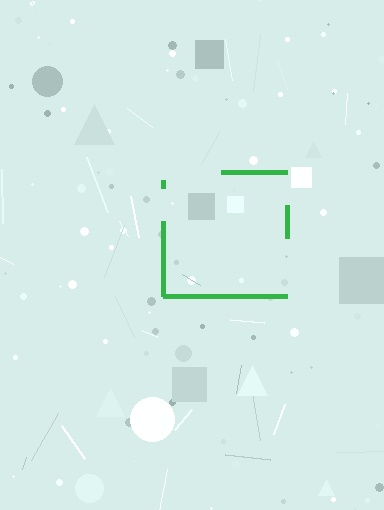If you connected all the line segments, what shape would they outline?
They would outline a square.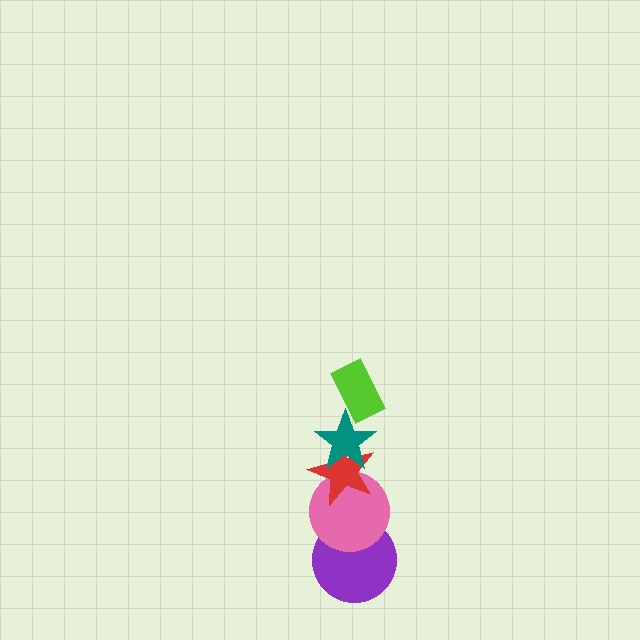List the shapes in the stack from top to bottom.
From top to bottom: the lime rectangle, the teal star, the red star, the pink circle, the purple circle.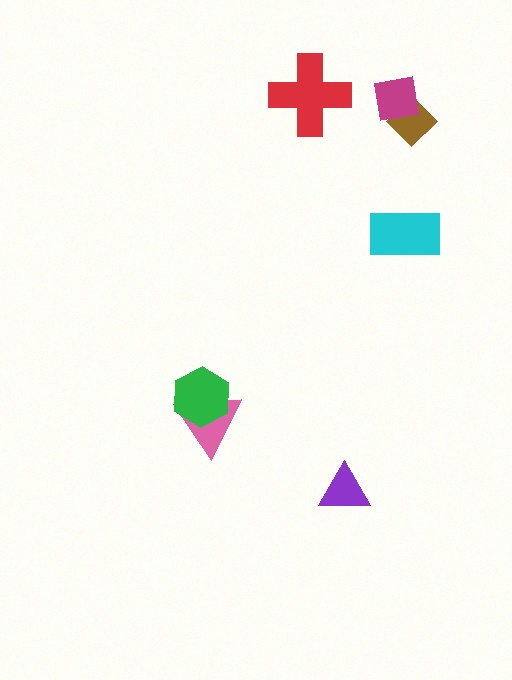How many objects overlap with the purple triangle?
0 objects overlap with the purple triangle.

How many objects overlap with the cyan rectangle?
0 objects overlap with the cyan rectangle.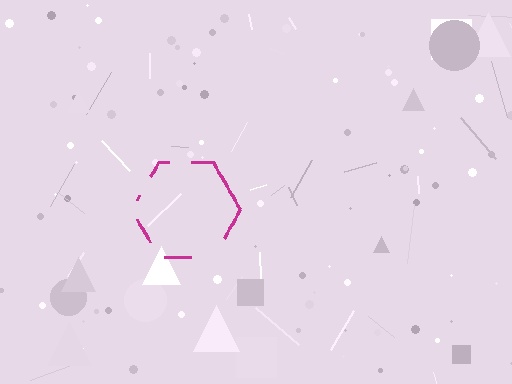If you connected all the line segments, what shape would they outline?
They would outline a hexagon.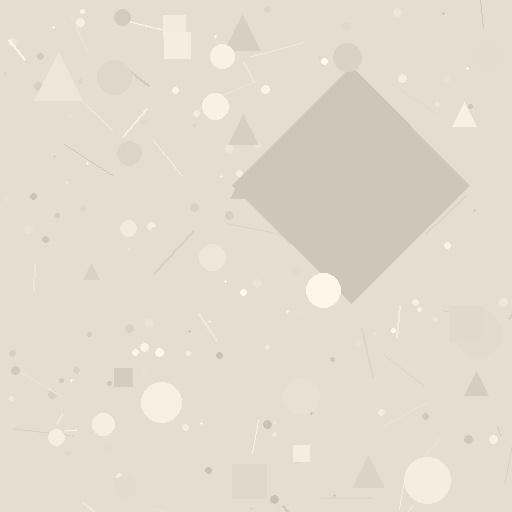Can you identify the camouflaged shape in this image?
The camouflaged shape is a diamond.